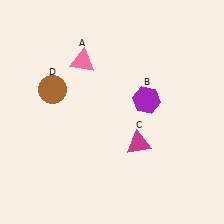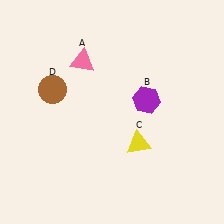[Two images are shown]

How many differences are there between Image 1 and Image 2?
There is 1 difference between the two images.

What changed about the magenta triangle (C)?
In Image 1, C is magenta. In Image 2, it changed to yellow.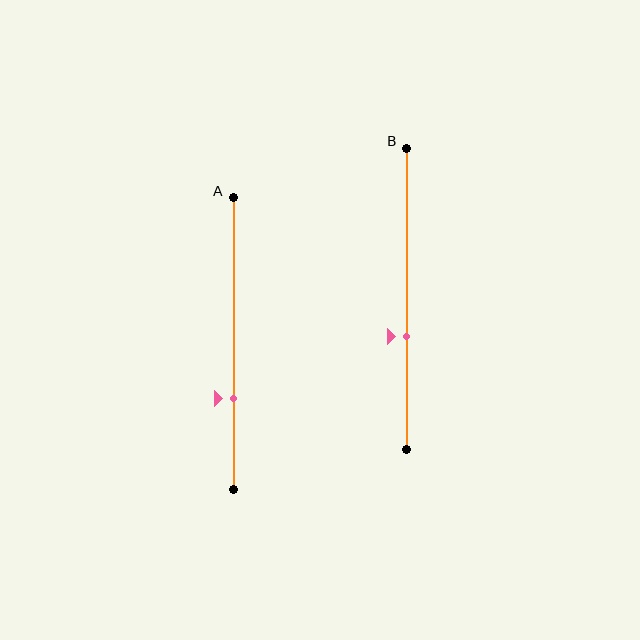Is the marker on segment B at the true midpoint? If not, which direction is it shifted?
No, the marker on segment B is shifted downward by about 13% of the segment length.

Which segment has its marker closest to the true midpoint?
Segment B has its marker closest to the true midpoint.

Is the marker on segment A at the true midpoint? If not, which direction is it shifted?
No, the marker on segment A is shifted downward by about 19% of the segment length.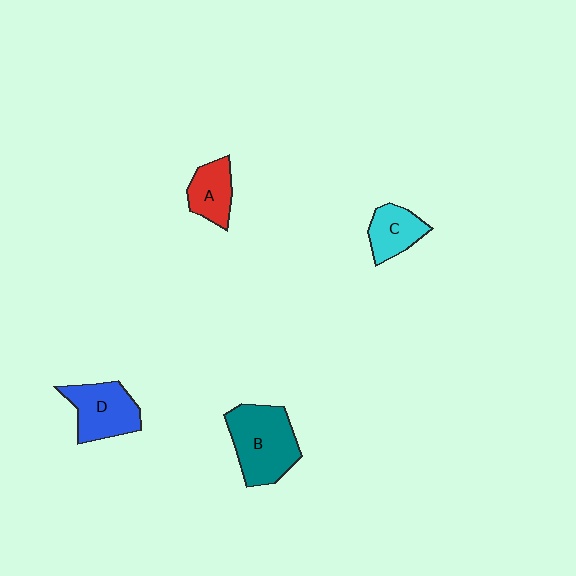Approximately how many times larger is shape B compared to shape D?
Approximately 1.3 times.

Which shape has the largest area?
Shape B (teal).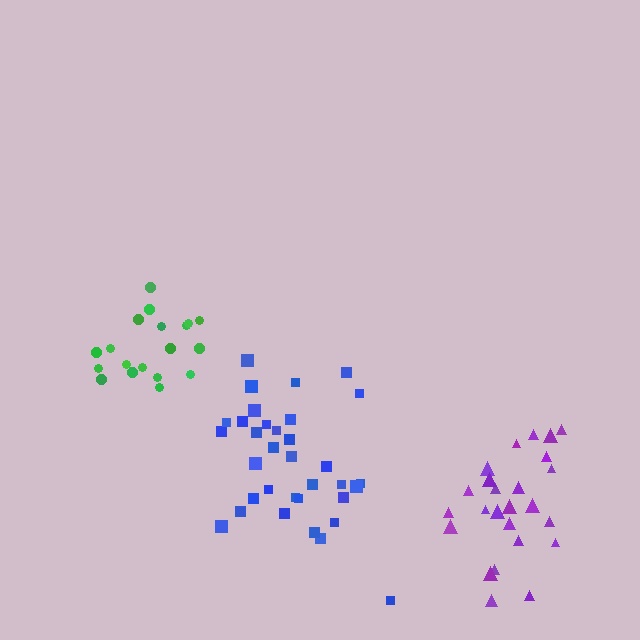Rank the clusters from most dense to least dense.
green, purple, blue.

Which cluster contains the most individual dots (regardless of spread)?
Blue (34).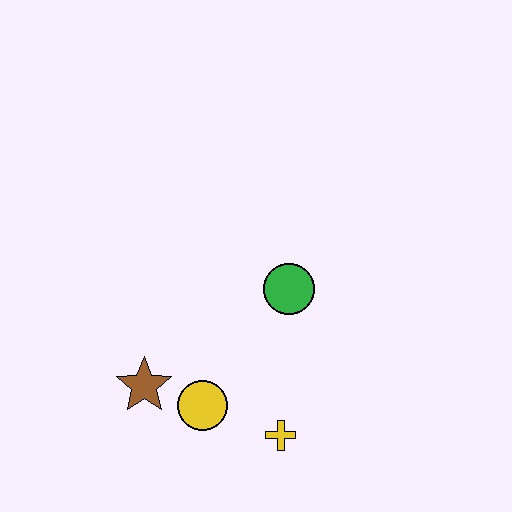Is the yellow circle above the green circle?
No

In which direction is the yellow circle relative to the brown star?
The yellow circle is to the right of the brown star.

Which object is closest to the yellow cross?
The yellow circle is closest to the yellow cross.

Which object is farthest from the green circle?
The brown star is farthest from the green circle.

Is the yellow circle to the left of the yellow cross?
Yes